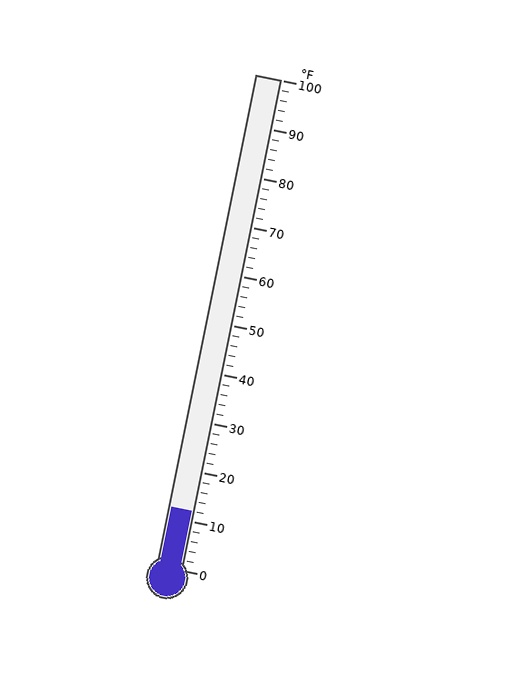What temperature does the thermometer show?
The thermometer shows approximately 12°F.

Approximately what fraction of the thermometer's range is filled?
The thermometer is filled to approximately 10% of its range.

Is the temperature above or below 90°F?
The temperature is below 90°F.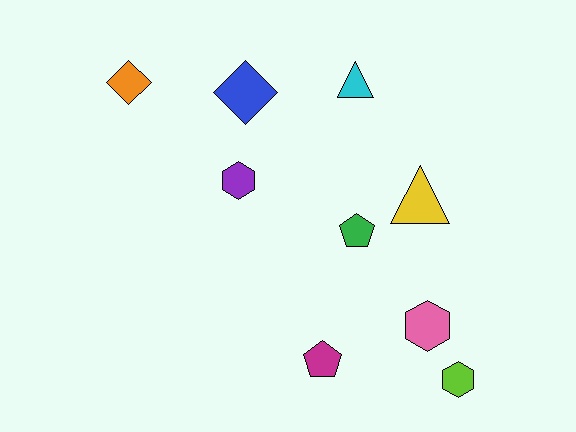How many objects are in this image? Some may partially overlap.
There are 9 objects.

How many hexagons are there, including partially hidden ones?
There are 3 hexagons.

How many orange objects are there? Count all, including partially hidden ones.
There is 1 orange object.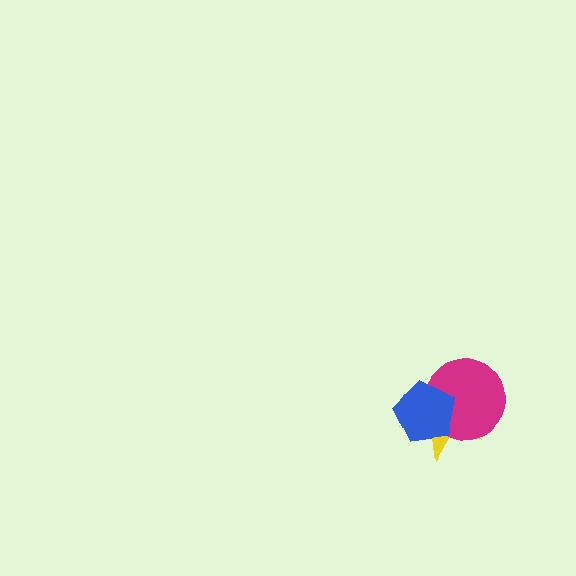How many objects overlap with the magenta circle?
2 objects overlap with the magenta circle.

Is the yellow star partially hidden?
Yes, it is partially covered by another shape.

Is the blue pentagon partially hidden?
No, no other shape covers it.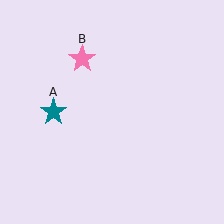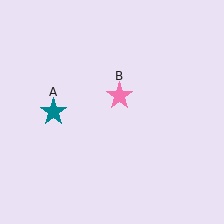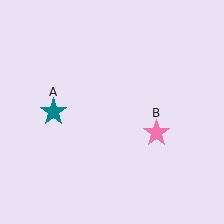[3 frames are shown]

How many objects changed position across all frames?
1 object changed position: pink star (object B).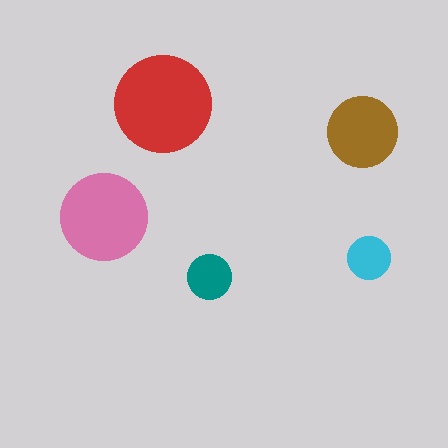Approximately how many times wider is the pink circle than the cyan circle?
About 2 times wider.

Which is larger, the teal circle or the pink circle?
The pink one.